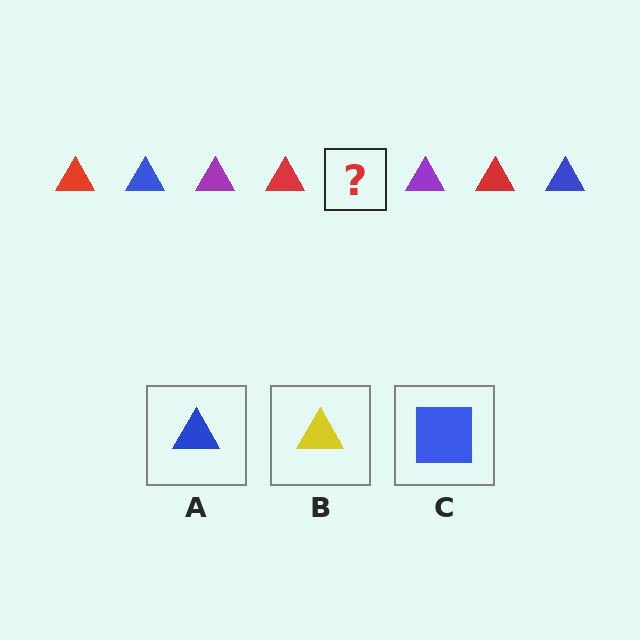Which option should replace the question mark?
Option A.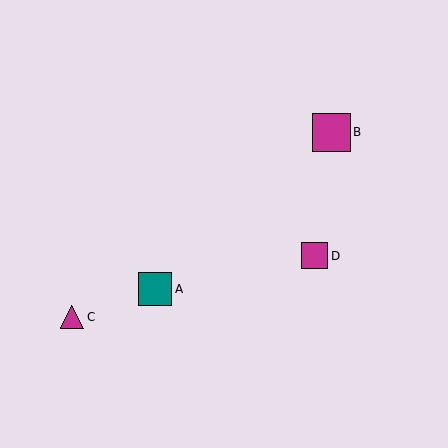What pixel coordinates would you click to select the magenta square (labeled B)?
Click at (331, 132) to select the magenta square B.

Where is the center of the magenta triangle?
The center of the magenta triangle is at (72, 317).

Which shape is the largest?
The magenta square (labeled B) is the largest.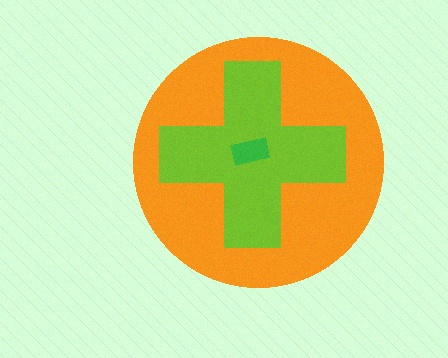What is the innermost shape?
The green rectangle.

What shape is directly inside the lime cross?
The green rectangle.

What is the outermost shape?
The orange circle.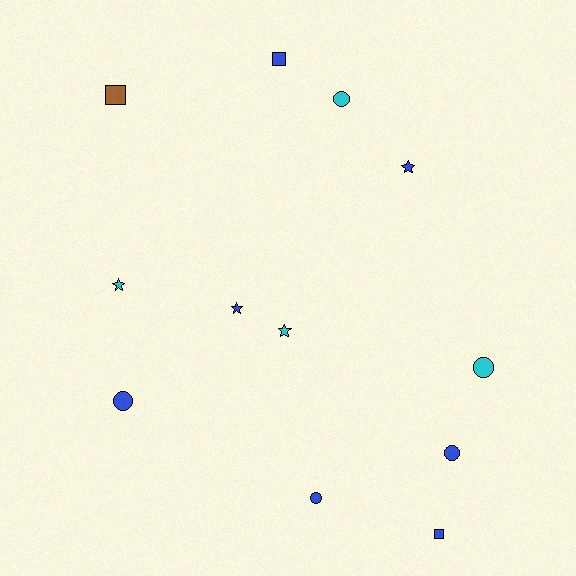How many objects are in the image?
There are 12 objects.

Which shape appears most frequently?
Circle, with 5 objects.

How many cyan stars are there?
There are 2 cyan stars.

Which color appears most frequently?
Blue, with 7 objects.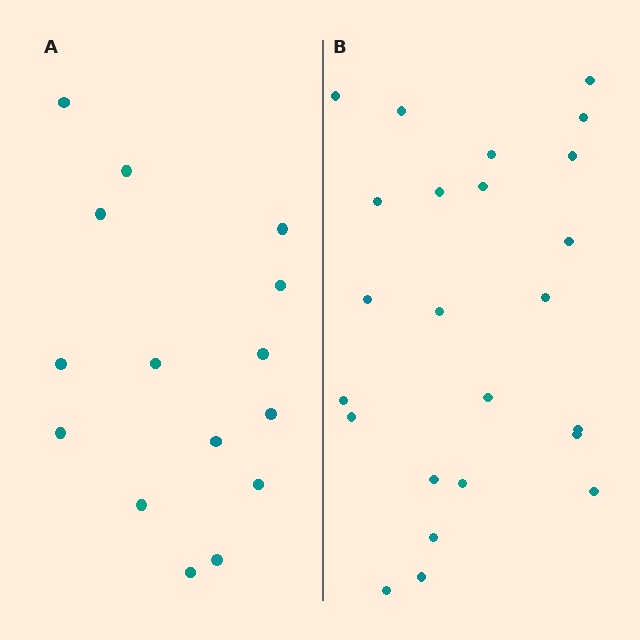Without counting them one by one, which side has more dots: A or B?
Region B (the right region) has more dots.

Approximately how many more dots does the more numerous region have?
Region B has roughly 8 or so more dots than region A.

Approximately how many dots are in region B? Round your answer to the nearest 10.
About 20 dots. (The exact count is 24, which rounds to 20.)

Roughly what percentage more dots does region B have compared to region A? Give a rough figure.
About 60% more.